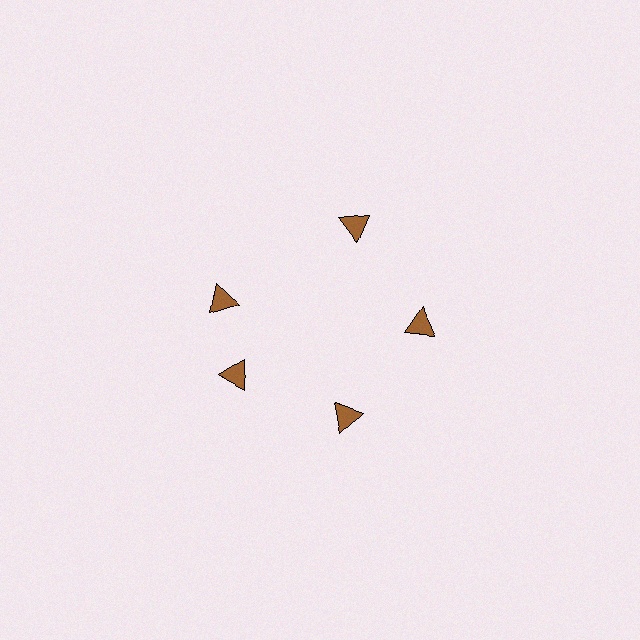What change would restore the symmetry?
The symmetry would be restored by rotating it back into even spacing with its neighbors so that all 5 triangles sit at equal angles and equal distance from the center.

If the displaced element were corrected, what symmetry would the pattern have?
It would have 5-fold rotational symmetry — the pattern would map onto itself every 72 degrees.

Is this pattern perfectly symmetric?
No. The 5 brown triangles are arranged in a ring, but one element near the 10 o'clock position is rotated out of alignment along the ring, breaking the 5-fold rotational symmetry.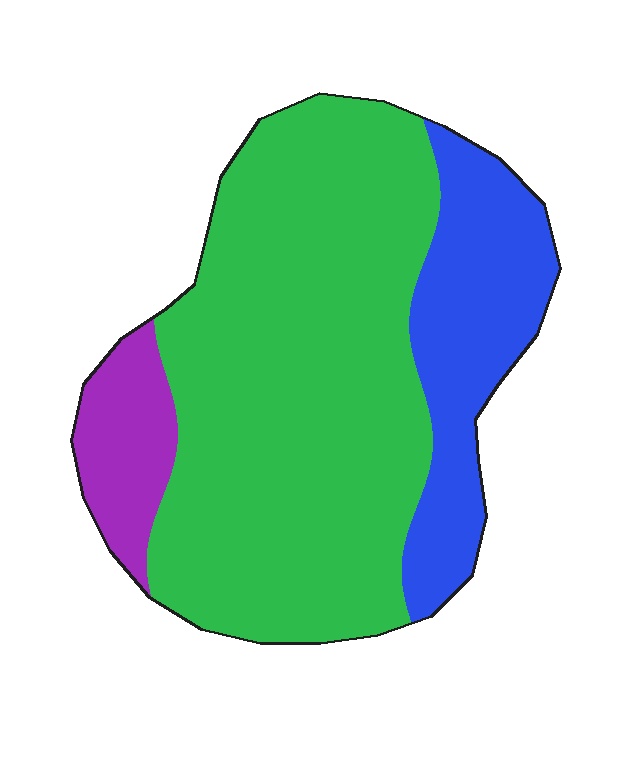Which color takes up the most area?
Green, at roughly 70%.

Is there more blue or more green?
Green.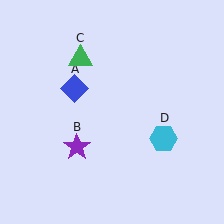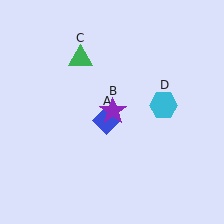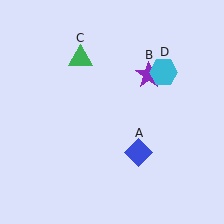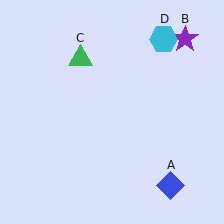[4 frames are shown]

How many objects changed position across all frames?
3 objects changed position: blue diamond (object A), purple star (object B), cyan hexagon (object D).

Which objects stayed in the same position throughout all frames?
Green triangle (object C) remained stationary.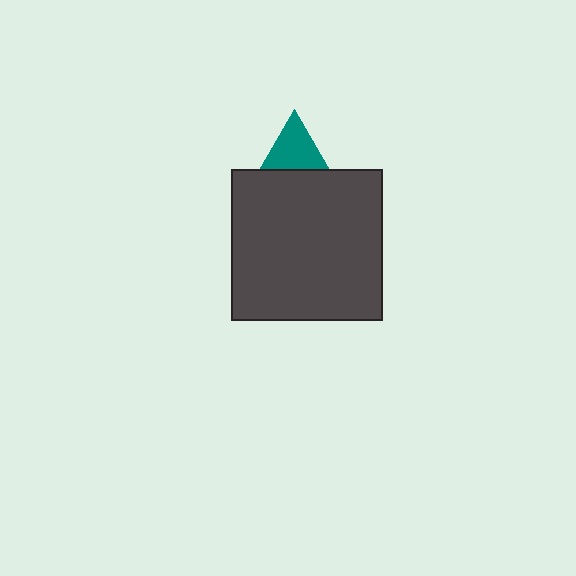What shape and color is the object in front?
The object in front is a dark gray square.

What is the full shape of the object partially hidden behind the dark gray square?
The partially hidden object is a teal triangle.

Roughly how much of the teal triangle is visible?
About half of it is visible (roughly 63%).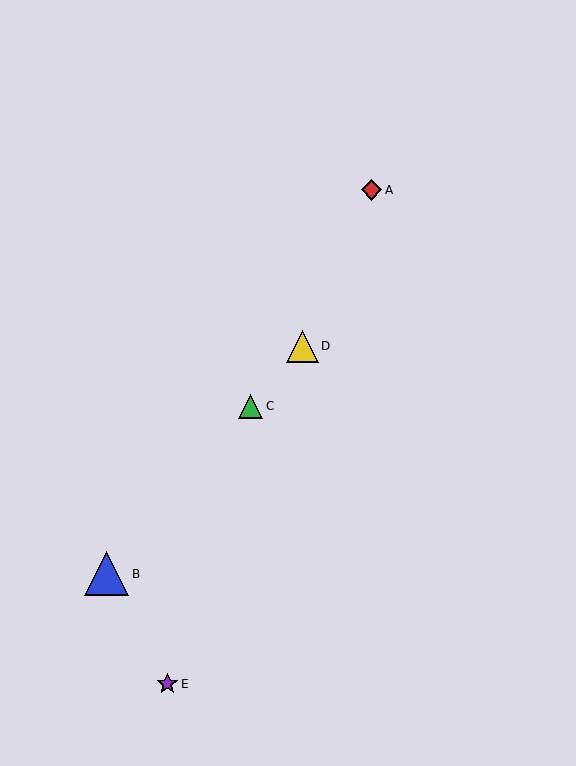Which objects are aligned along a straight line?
Objects B, C, D are aligned along a straight line.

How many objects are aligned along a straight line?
3 objects (B, C, D) are aligned along a straight line.